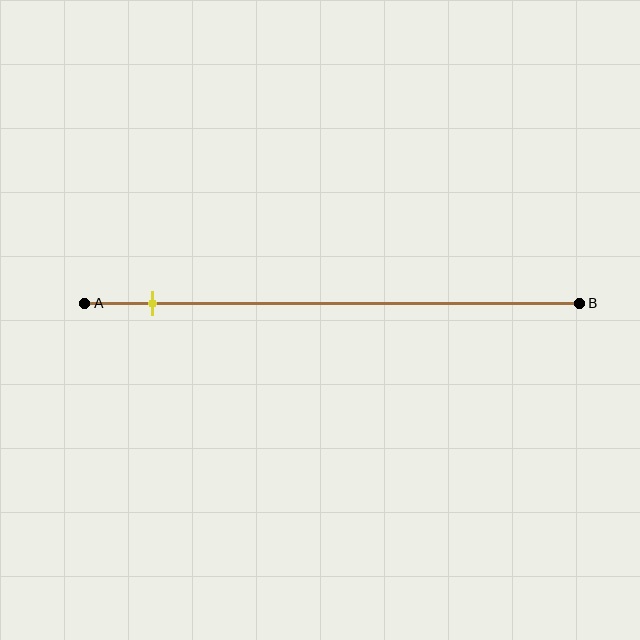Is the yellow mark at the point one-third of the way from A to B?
No, the mark is at about 15% from A, not at the 33% one-third point.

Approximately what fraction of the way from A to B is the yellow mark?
The yellow mark is approximately 15% of the way from A to B.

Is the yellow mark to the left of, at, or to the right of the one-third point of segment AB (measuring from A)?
The yellow mark is to the left of the one-third point of segment AB.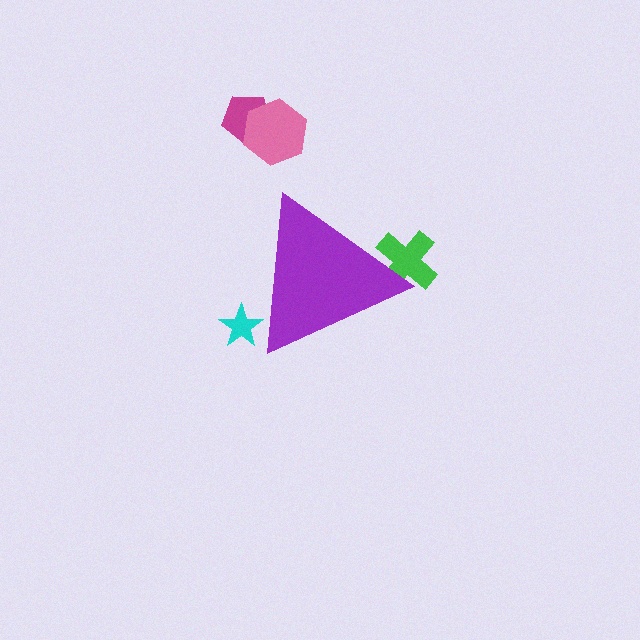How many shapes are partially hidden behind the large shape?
2 shapes are partially hidden.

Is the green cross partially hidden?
Yes, the green cross is partially hidden behind the purple triangle.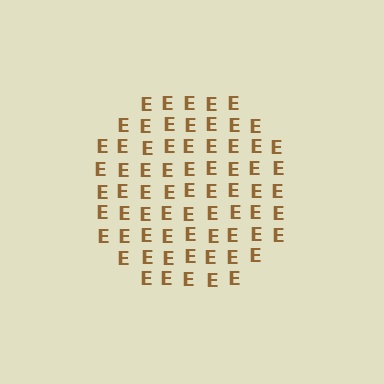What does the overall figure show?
The overall figure shows a circle.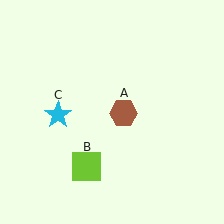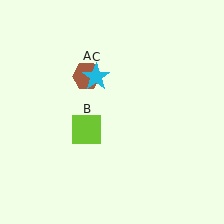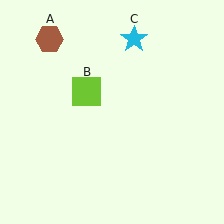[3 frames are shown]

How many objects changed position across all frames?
3 objects changed position: brown hexagon (object A), lime square (object B), cyan star (object C).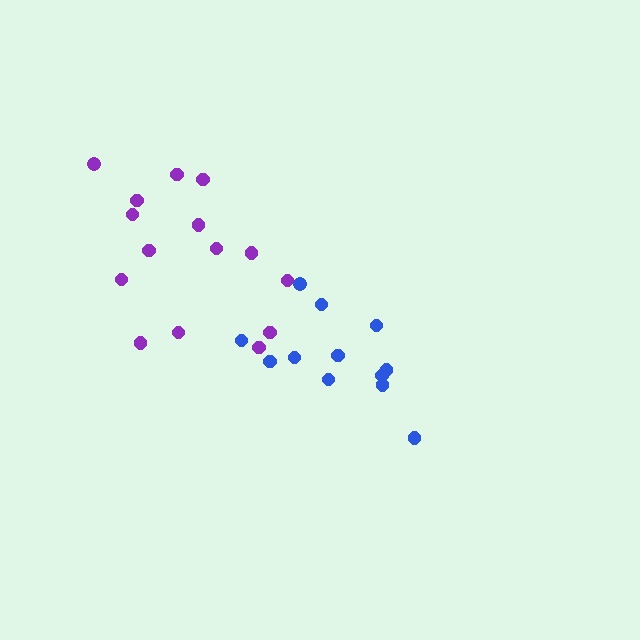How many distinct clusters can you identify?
There are 2 distinct clusters.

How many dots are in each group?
Group 1: 15 dots, Group 2: 12 dots (27 total).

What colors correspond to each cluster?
The clusters are colored: purple, blue.